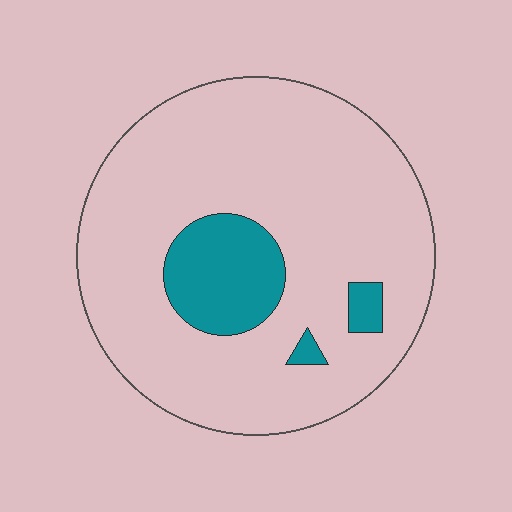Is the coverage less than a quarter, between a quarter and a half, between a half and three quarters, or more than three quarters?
Less than a quarter.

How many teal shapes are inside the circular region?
3.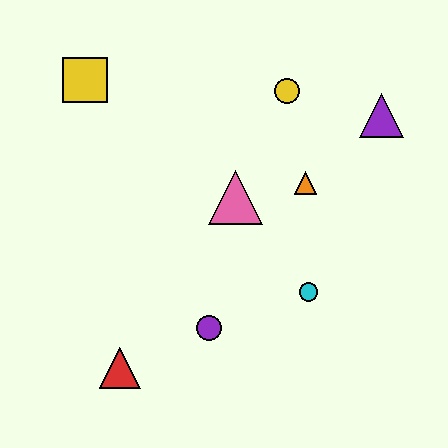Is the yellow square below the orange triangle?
No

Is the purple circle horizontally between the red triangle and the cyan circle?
Yes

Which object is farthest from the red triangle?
The purple triangle is farthest from the red triangle.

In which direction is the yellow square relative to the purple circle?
The yellow square is above the purple circle.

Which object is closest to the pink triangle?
The orange triangle is closest to the pink triangle.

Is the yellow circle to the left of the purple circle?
No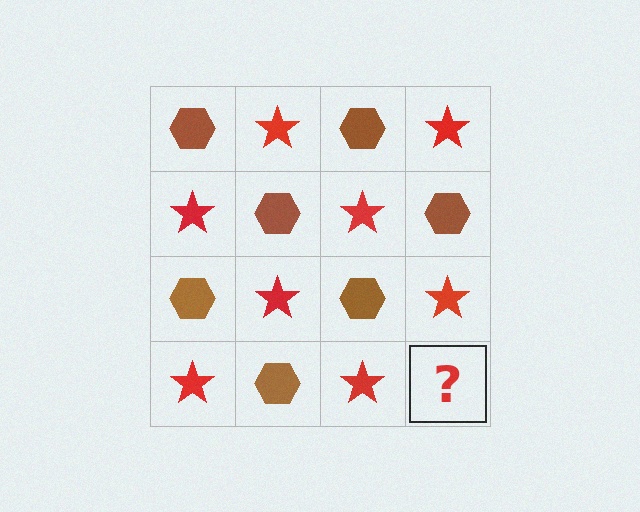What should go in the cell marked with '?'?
The missing cell should contain a brown hexagon.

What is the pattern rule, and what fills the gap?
The rule is that it alternates brown hexagon and red star in a checkerboard pattern. The gap should be filled with a brown hexagon.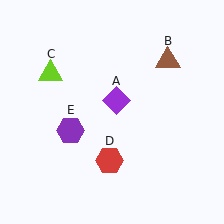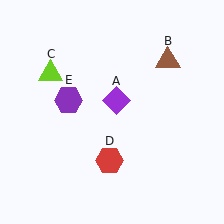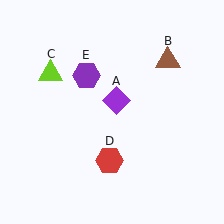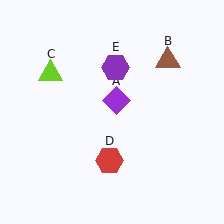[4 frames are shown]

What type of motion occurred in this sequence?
The purple hexagon (object E) rotated clockwise around the center of the scene.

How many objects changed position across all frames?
1 object changed position: purple hexagon (object E).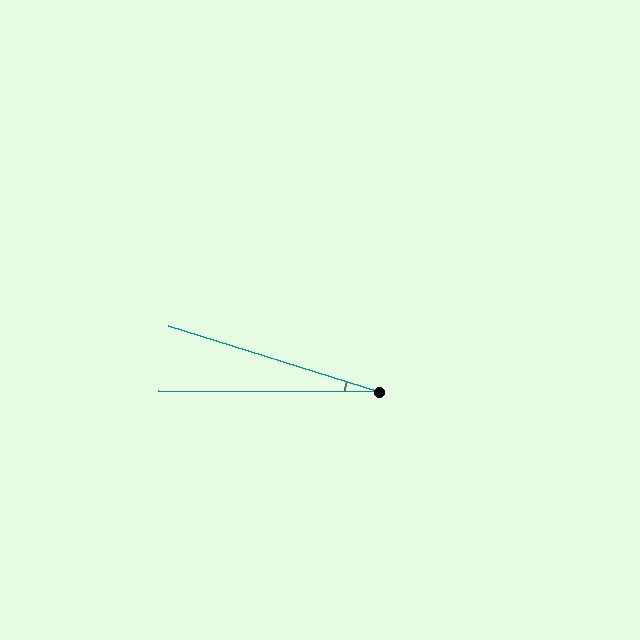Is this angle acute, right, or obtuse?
It is acute.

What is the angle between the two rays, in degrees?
Approximately 17 degrees.